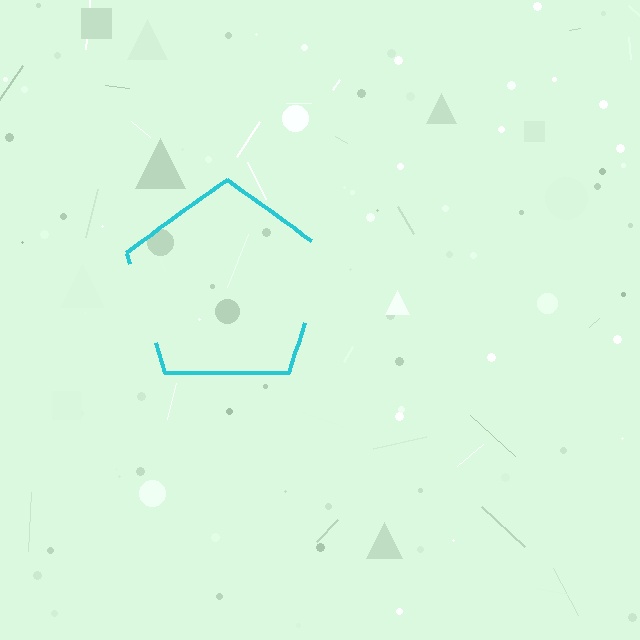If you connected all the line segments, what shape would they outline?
They would outline a pentagon.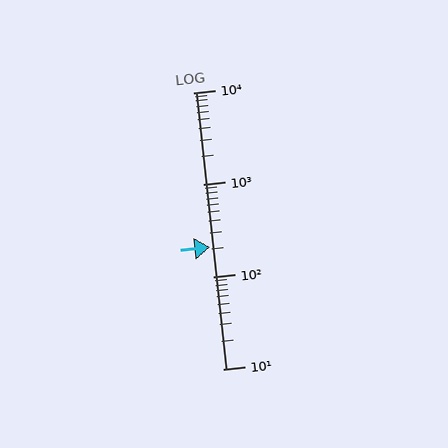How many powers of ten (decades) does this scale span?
The scale spans 3 decades, from 10 to 10000.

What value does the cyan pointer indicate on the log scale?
The pointer indicates approximately 210.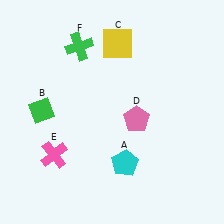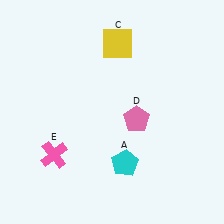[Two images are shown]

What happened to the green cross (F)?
The green cross (F) was removed in Image 2. It was in the top-left area of Image 1.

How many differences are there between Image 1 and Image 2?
There are 2 differences between the two images.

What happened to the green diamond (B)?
The green diamond (B) was removed in Image 2. It was in the top-left area of Image 1.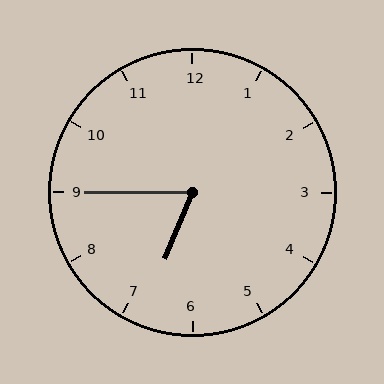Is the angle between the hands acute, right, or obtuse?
It is acute.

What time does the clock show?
6:45.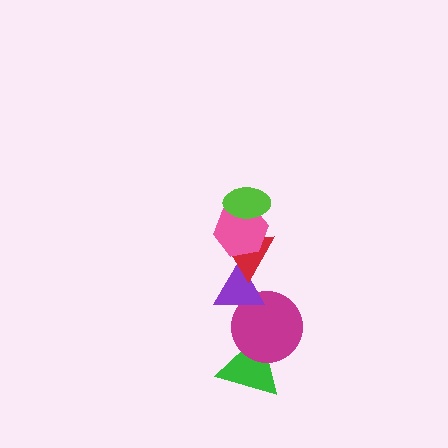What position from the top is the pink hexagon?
The pink hexagon is 2nd from the top.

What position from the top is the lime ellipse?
The lime ellipse is 1st from the top.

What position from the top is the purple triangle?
The purple triangle is 4th from the top.